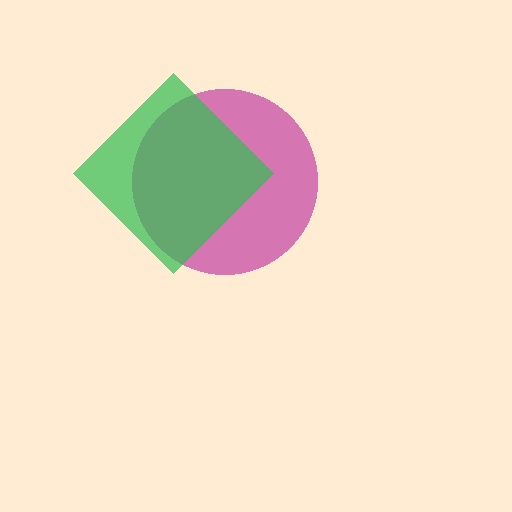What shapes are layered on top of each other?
The layered shapes are: a magenta circle, a green diamond.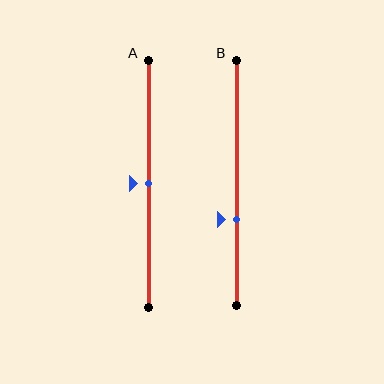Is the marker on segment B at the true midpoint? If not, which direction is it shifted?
No, the marker on segment B is shifted downward by about 15% of the segment length.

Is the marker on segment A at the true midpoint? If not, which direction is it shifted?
Yes, the marker on segment A is at the true midpoint.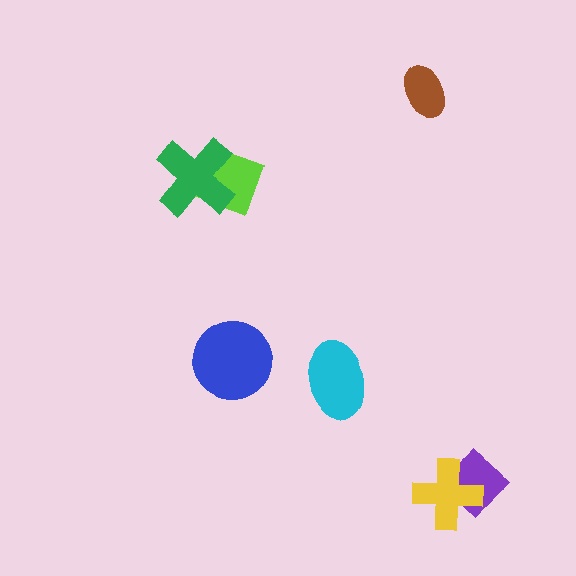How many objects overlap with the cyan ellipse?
0 objects overlap with the cyan ellipse.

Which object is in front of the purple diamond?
The yellow cross is in front of the purple diamond.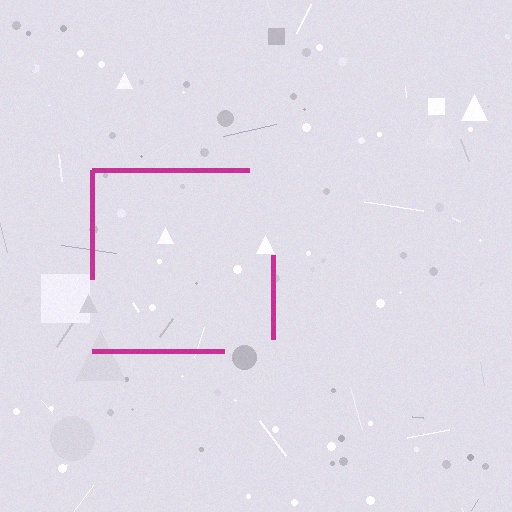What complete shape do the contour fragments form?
The contour fragments form a square.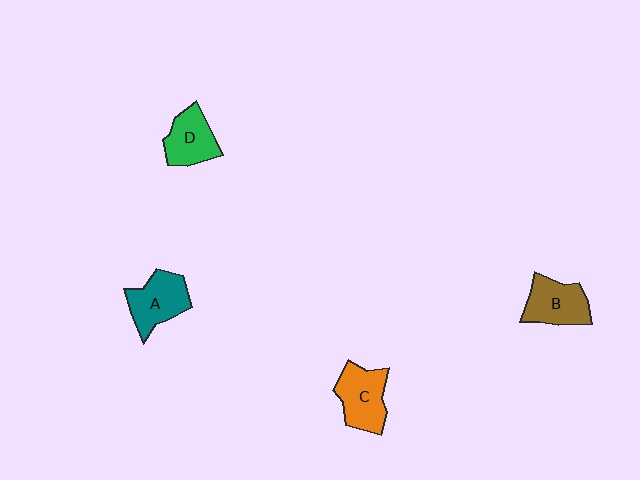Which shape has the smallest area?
Shape D (green).